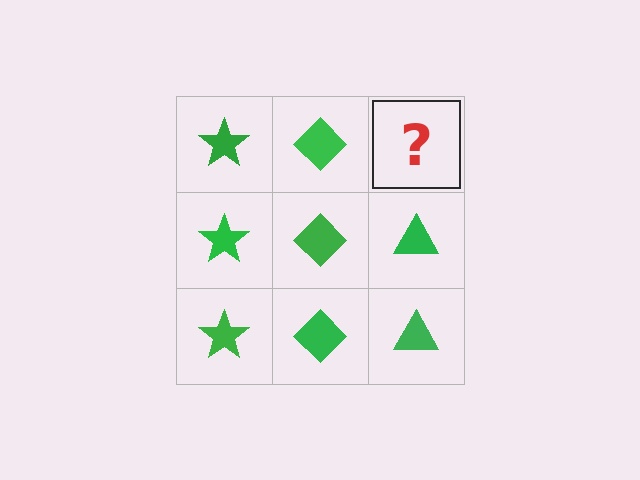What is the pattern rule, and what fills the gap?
The rule is that each column has a consistent shape. The gap should be filled with a green triangle.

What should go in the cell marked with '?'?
The missing cell should contain a green triangle.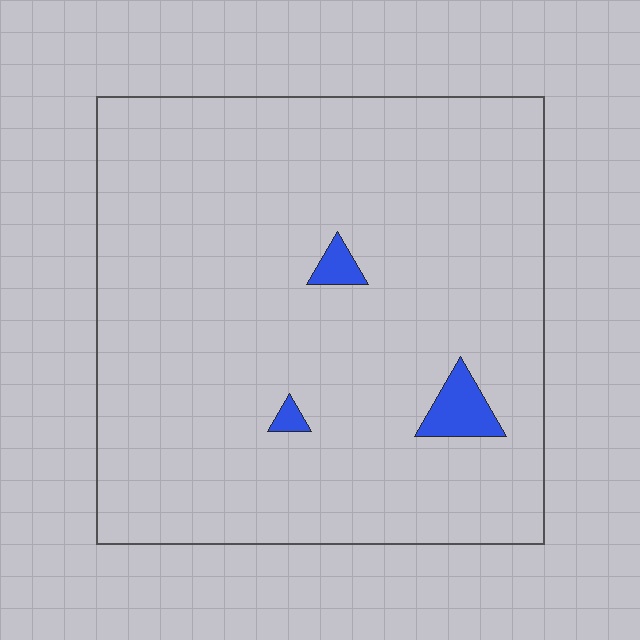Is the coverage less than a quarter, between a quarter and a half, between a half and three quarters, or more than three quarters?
Less than a quarter.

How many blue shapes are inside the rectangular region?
3.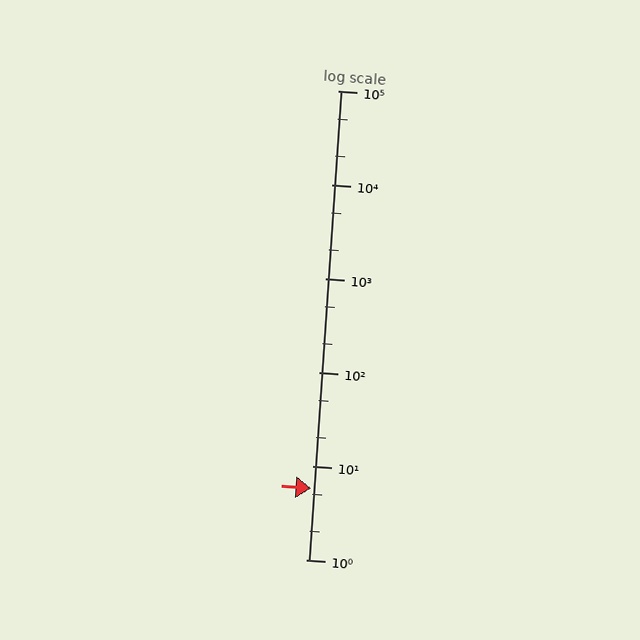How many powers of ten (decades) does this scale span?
The scale spans 5 decades, from 1 to 100000.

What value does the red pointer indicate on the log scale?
The pointer indicates approximately 5.8.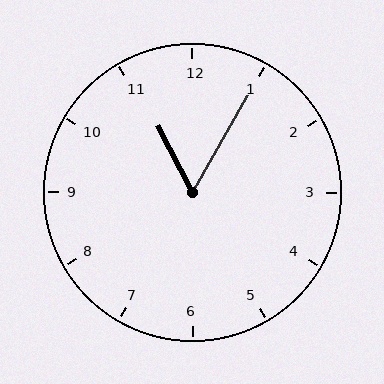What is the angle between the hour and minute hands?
Approximately 58 degrees.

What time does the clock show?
11:05.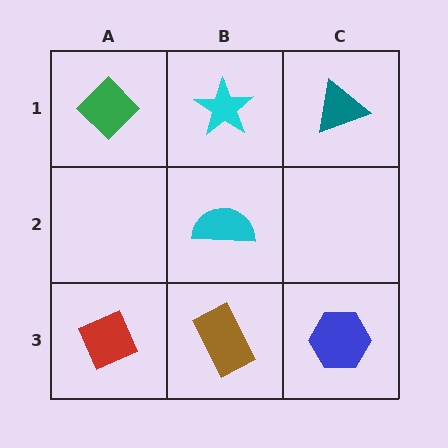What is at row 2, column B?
A cyan semicircle.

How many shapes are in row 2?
1 shape.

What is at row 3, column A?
A red diamond.